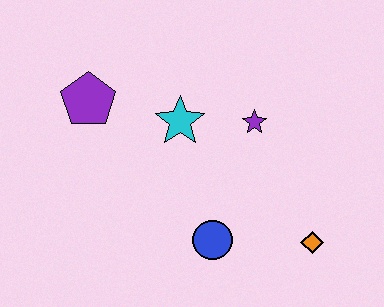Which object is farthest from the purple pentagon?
The orange diamond is farthest from the purple pentagon.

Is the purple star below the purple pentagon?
Yes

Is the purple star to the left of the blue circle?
No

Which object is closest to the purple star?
The cyan star is closest to the purple star.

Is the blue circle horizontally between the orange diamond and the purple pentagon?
Yes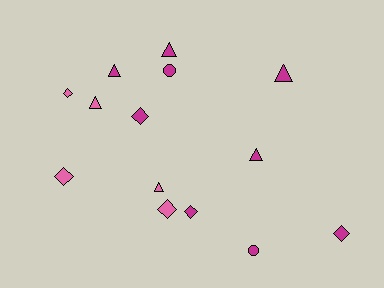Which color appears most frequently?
Magenta, with 9 objects.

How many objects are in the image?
There are 14 objects.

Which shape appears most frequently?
Triangle, with 6 objects.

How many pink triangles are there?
There are 2 pink triangles.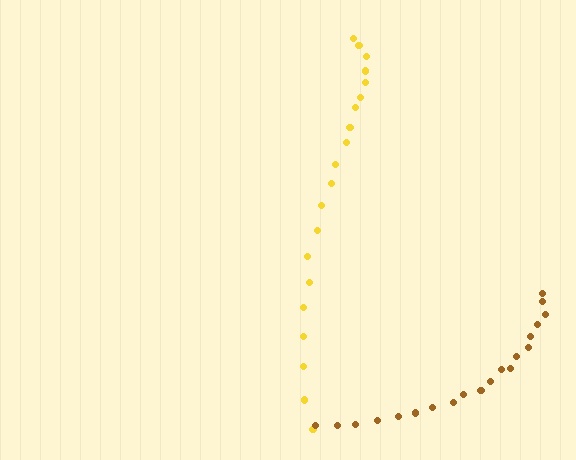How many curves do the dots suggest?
There are 2 distinct paths.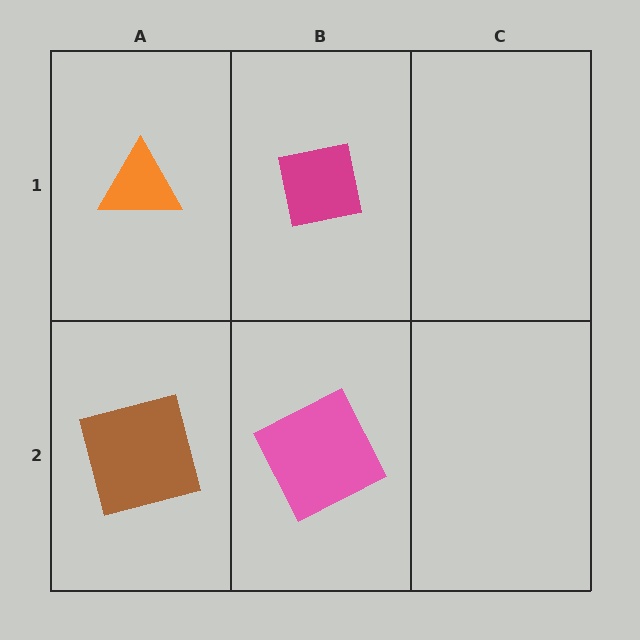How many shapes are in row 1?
2 shapes.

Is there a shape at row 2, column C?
No, that cell is empty.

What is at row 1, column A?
An orange triangle.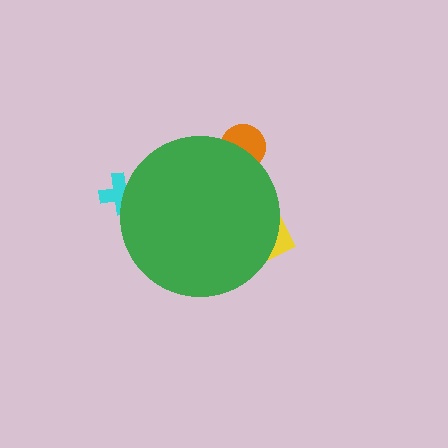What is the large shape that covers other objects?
A green circle.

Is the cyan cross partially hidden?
Yes, the cyan cross is partially hidden behind the green circle.